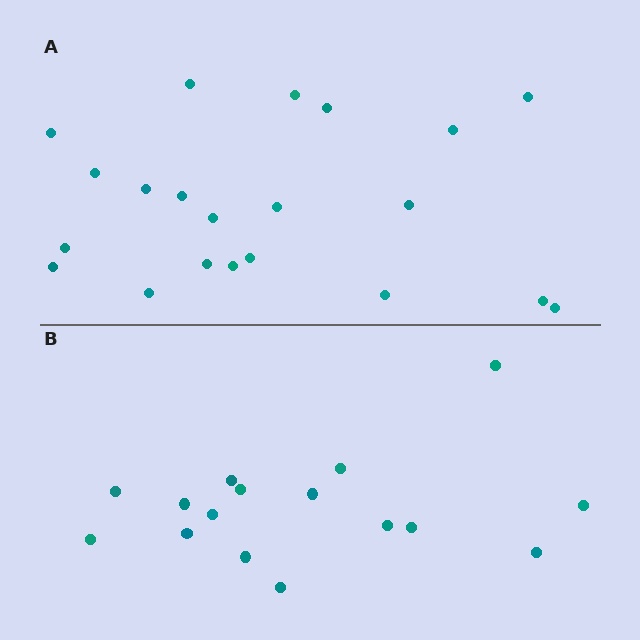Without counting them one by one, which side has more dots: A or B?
Region A (the top region) has more dots.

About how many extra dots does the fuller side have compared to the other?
Region A has about 5 more dots than region B.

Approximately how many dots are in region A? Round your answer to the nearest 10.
About 20 dots. (The exact count is 21, which rounds to 20.)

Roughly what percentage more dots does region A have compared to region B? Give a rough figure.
About 30% more.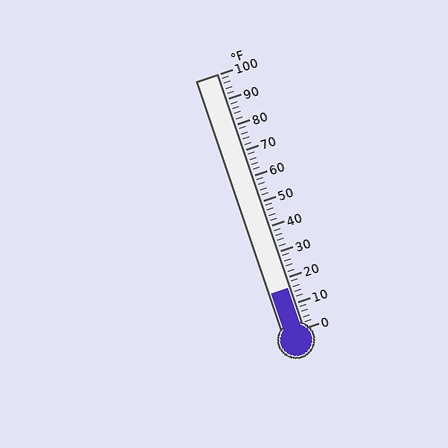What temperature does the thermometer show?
The thermometer shows approximately 16°F.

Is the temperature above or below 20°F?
The temperature is below 20°F.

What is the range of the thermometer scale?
The thermometer scale ranges from 0°F to 100°F.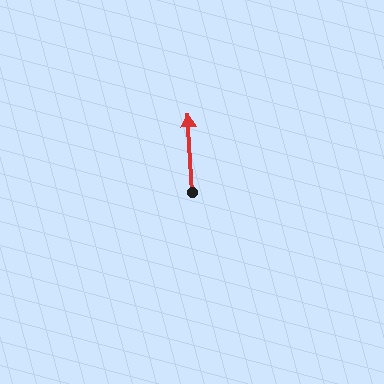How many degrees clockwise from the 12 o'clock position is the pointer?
Approximately 357 degrees.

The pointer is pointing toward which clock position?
Roughly 12 o'clock.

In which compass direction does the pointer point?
North.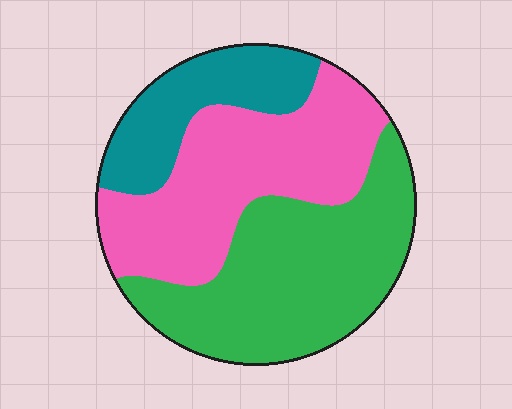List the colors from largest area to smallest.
From largest to smallest: green, pink, teal.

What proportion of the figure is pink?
Pink covers around 40% of the figure.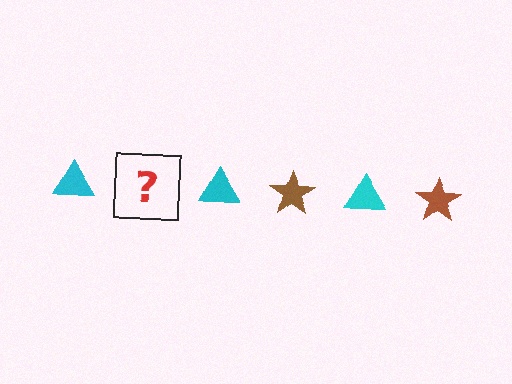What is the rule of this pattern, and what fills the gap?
The rule is that the pattern alternates between cyan triangle and brown star. The gap should be filled with a brown star.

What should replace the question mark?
The question mark should be replaced with a brown star.